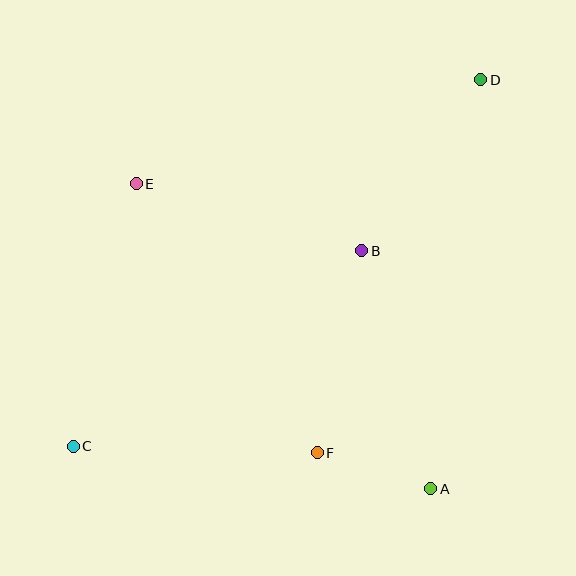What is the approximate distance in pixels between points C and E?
The distance between C and E is approximately 270 pixels.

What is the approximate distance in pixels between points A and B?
The distance between A and B is approximately 248 pixels.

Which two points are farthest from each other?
Points C and D are farthest from each other.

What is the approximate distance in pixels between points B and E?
The distance between B and E is approximately 235 pixels.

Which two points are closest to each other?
Points A and F are closest to each other.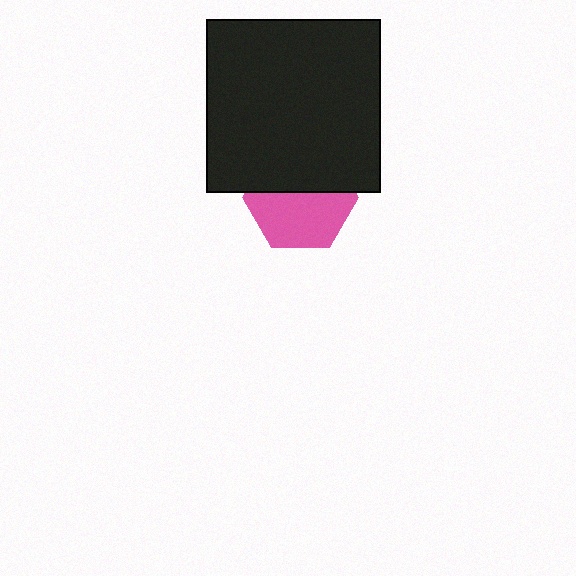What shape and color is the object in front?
The object in front is a black square.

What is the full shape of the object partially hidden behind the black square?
The partially hidden object is a pink hexagon.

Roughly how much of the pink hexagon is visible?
About half of it is visible (roughly 55%).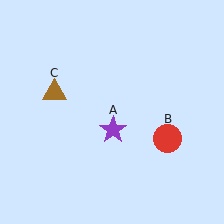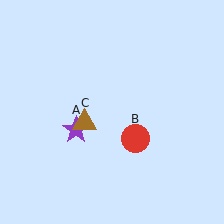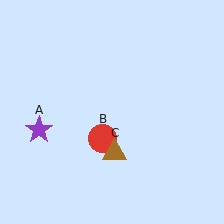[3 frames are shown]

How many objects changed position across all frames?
3 objects changed position: purple star (object A), red circle (object B), brown triangle (object C).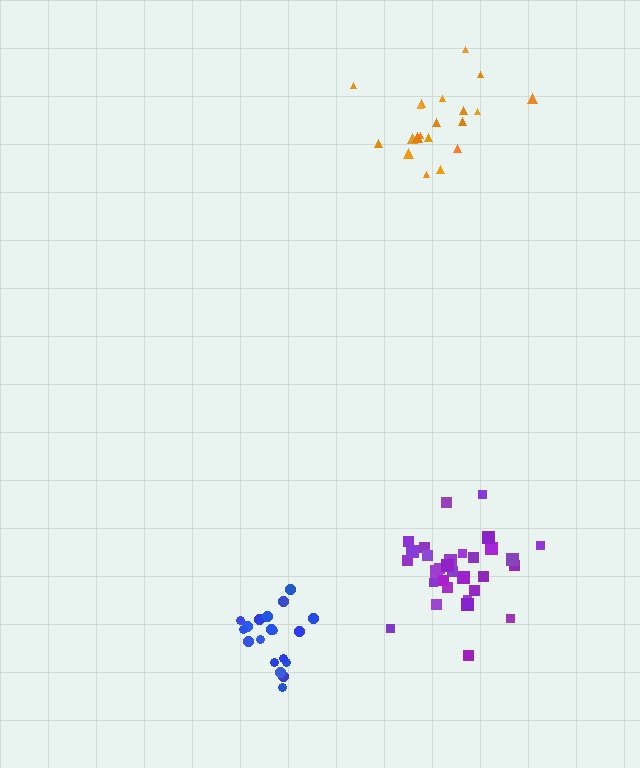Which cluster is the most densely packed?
Purple.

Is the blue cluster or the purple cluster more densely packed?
Purple.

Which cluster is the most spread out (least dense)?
Orange.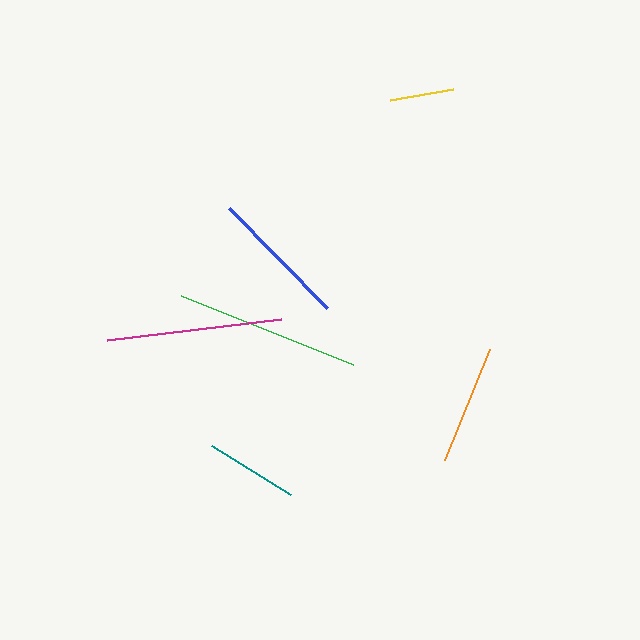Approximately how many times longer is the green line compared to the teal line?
The green line is approximately 2.0 times the length of the teal line.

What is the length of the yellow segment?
The yellow segment is approximately 64 pixels long.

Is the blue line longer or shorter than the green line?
The green line is longer than the blue line.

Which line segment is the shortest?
The yellow line is the shortest at approximately 64 pixels.